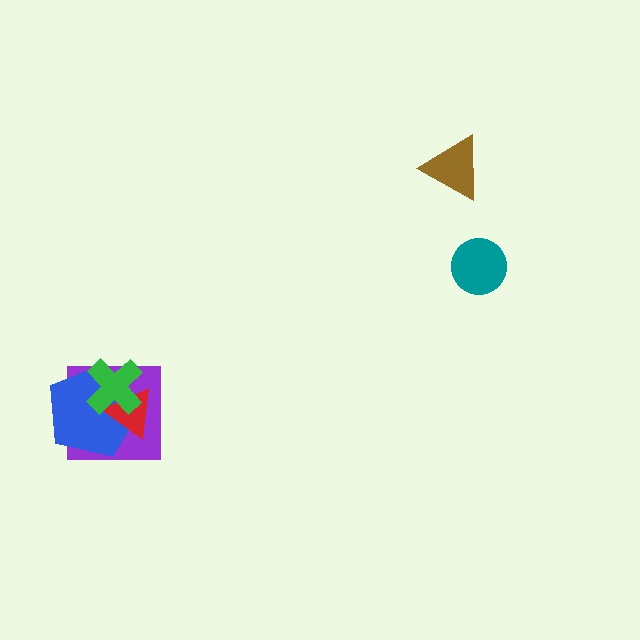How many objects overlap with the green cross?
3 objects overlap with the green cross.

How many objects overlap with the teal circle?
0 objects overlap with the teal circle.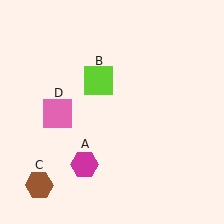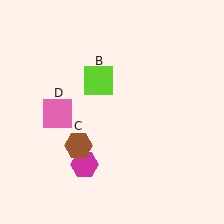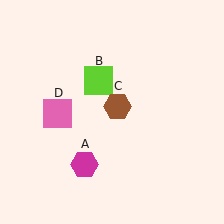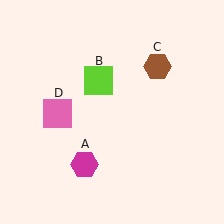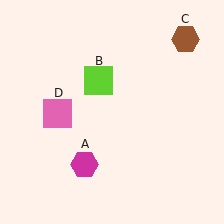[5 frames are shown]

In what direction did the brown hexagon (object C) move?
The brown hexagon (object C) moved up and to the right.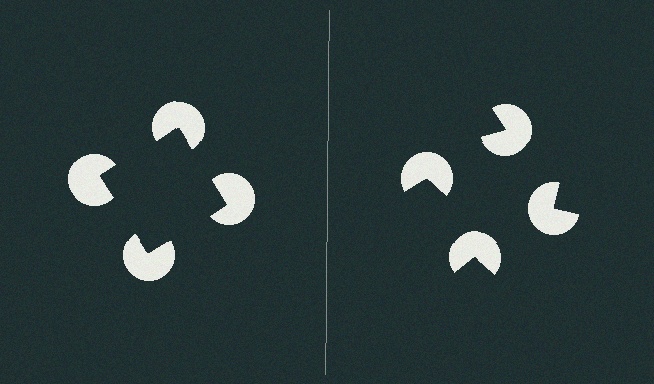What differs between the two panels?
The pac-man discs are positioned identically on both sides; only the wedge orientations differ. On the left they align to a square; on the right they are misaligned.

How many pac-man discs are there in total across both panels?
8 — 4 on each side.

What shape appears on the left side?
An illusory square.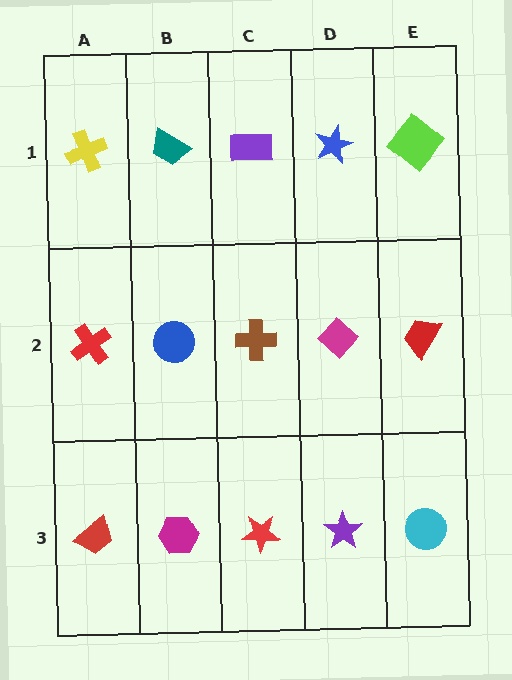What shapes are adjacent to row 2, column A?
A yellow cross (row 1, column A), a red trapezoid (row 3, column A), a blue circle (row 2, column B).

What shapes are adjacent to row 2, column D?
A blue star (row 1, column D), a purple star (row 3, column D), a brown cross (row 2, column C), a red trapezoid (row 2, column E).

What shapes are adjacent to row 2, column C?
A purple rectangle (row 1, column C), a red star (row 3, column C), a blue circle (row 2, column B), a magenta diamond (row 2, column D).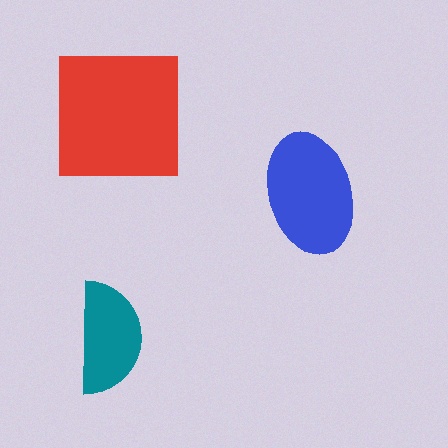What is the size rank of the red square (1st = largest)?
1st.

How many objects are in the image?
There are 3 objects in the image.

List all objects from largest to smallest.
The red square, the blue ellipse, the teal semicircle.